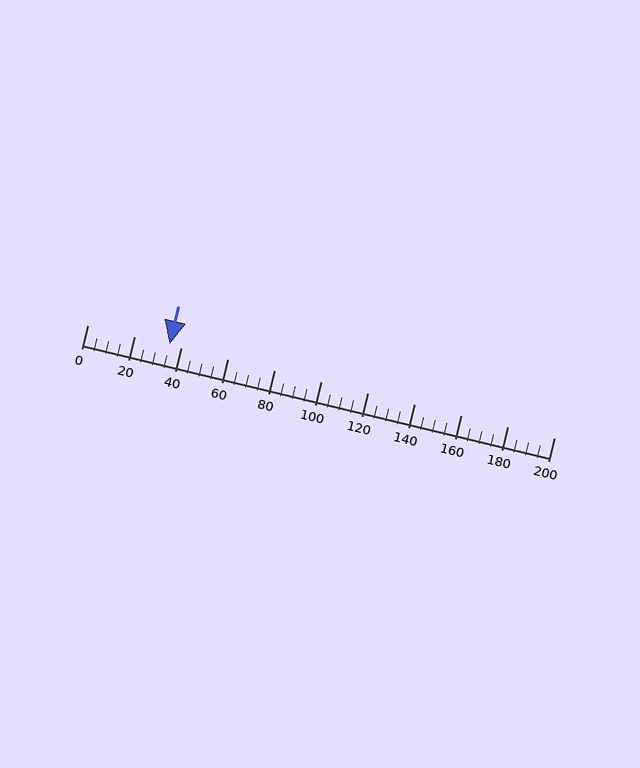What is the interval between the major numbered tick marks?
The major tick marks are spaced 20 units apart.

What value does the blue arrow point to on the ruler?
The blue arrow points to approximately 35.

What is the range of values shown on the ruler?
The ruler shows values from 0 to 200.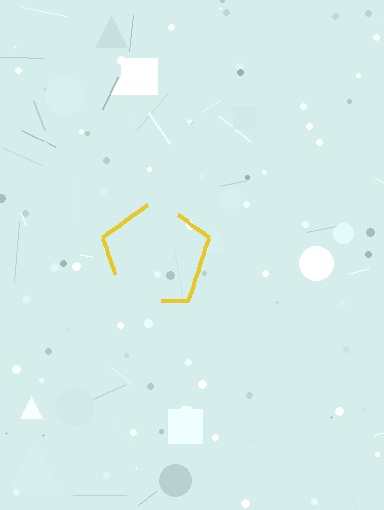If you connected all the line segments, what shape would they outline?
They would outline a pentagon.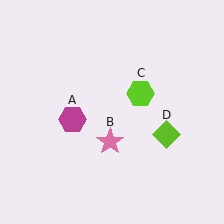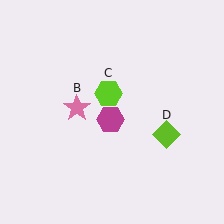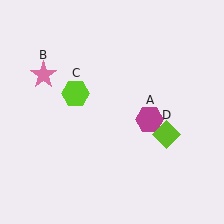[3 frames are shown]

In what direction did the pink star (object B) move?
The pink star (object B) moved up and to the left.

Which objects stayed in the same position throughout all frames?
Lime diamond (object D) remained stationary.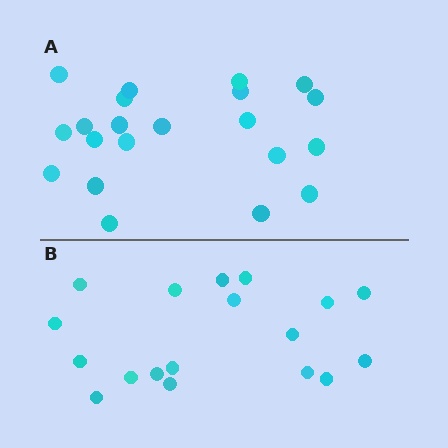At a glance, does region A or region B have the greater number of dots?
Region A (the top region) has more dots.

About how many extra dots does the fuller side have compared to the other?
Region A has just a few more — roughly 2 or 3 more dots than region B.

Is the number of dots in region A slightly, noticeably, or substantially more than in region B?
Region A has only slightly more — the two regions are fairly close. The ratio is roughly 1.2 to 1.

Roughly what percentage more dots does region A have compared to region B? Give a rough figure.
About 15% more.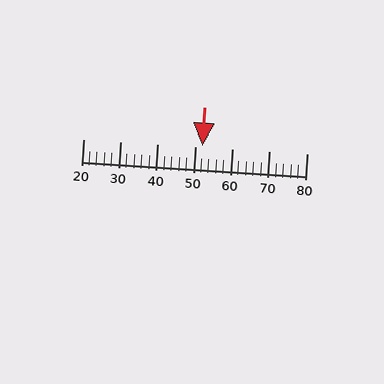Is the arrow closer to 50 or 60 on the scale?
The arrow is closer to 50.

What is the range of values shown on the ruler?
The ruler shows values from 20 to 80.